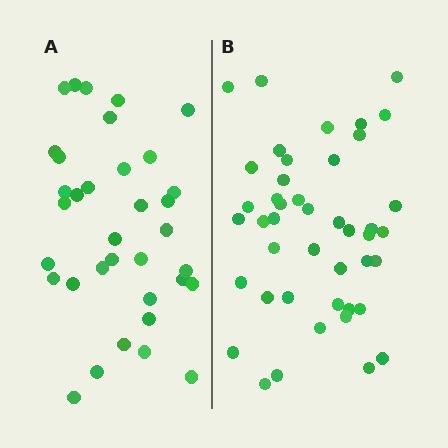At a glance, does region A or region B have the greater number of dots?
Region B (the right region) has more dots.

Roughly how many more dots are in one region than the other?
Region B has roughly 8 or so more dots than region A.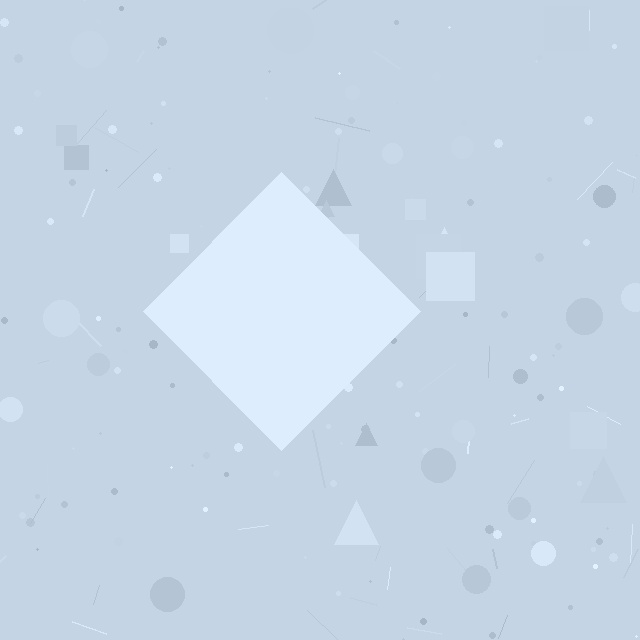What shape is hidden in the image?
A diamond is hidden in the image.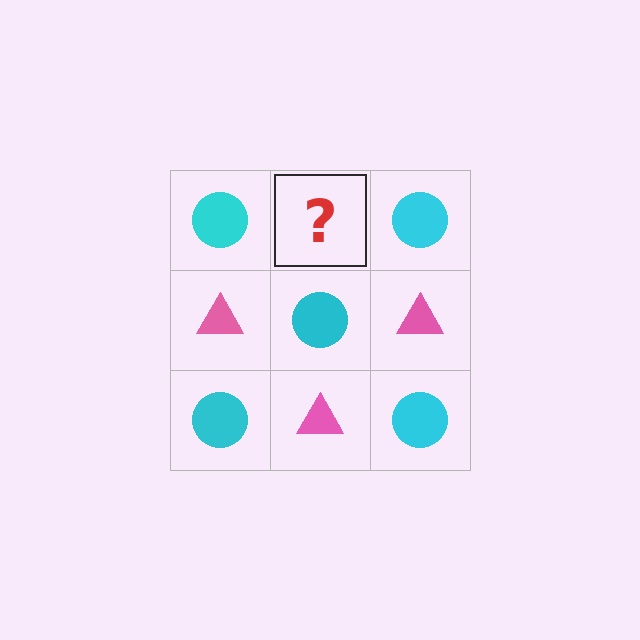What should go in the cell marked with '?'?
The missing cell should contain a pink triangle.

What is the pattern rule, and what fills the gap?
The rule is that it alternates cyan circle and pink triangle in a checkerboard pattern. The gap should be filled with a pink triangle.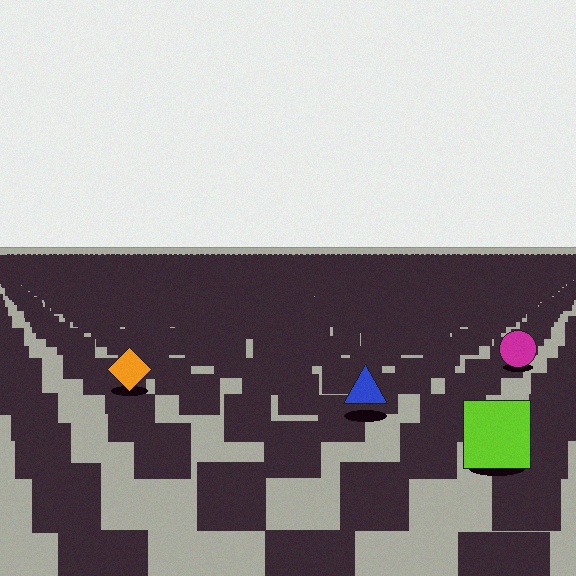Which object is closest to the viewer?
The lime square is closest. The texture marks near it are larger and more spread out.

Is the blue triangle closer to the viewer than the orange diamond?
Yes. The blue triangle is closer — you can tell from the texture gradient: the ground texture is coarser near it.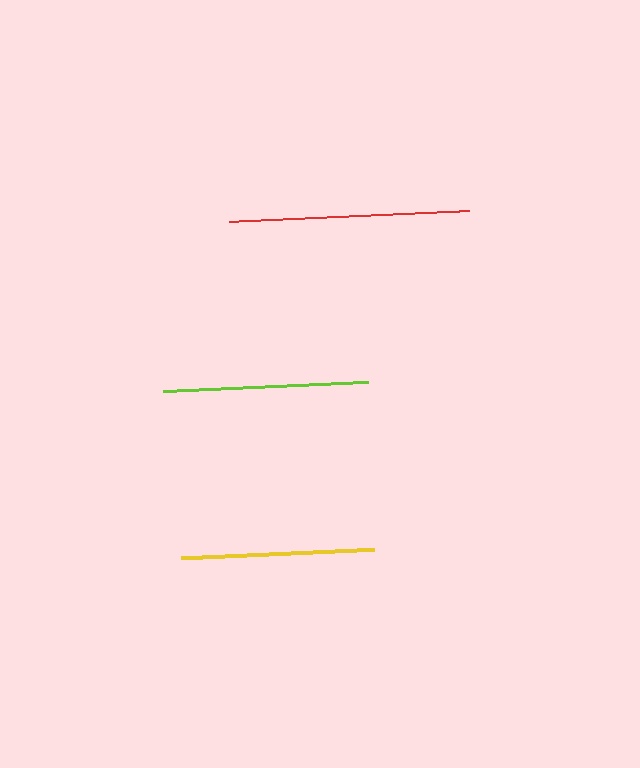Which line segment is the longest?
The red line is the longest at approximately 241 pixels.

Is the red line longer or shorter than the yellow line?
The red line is longer than the yellow line.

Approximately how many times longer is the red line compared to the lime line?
The red line is approximately 1.2 times the length of the lime line.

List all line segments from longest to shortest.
From longest to shortest: red, lime, yellow.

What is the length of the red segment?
The red segment is approximately 241 pixels long.